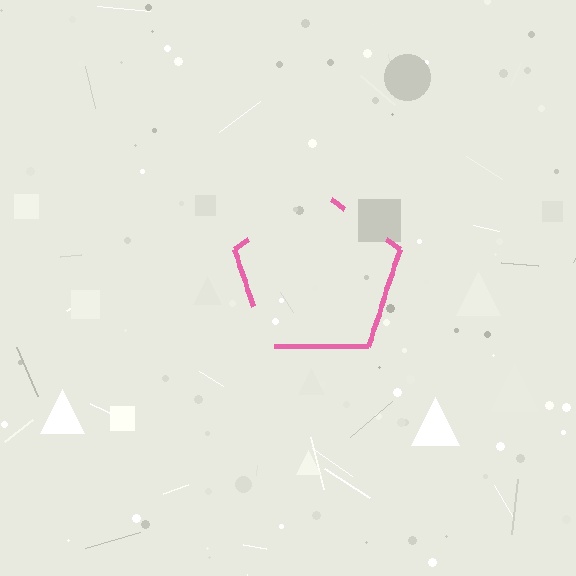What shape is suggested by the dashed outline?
The dashed outline suggests a pentagon.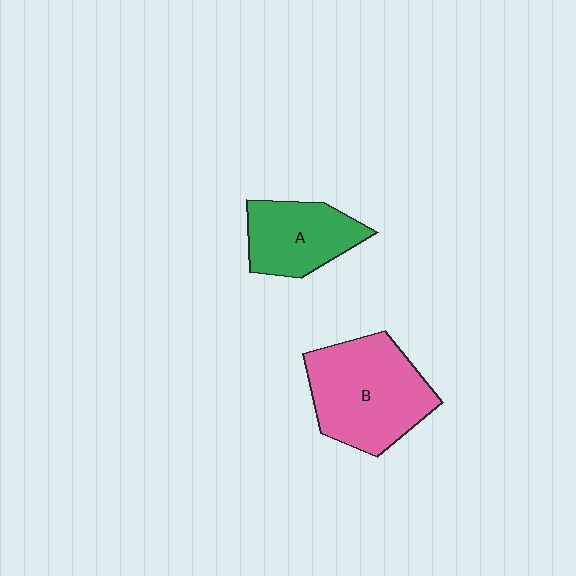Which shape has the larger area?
Shape B (pink).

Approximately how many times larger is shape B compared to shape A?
Approximately 1.5 times.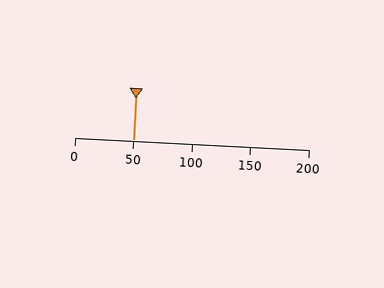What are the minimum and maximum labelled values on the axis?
The axis runs from 0 to 200.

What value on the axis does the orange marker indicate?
The marker indicates approximately 50.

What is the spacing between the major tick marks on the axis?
The major ticks are spaced 50 apart.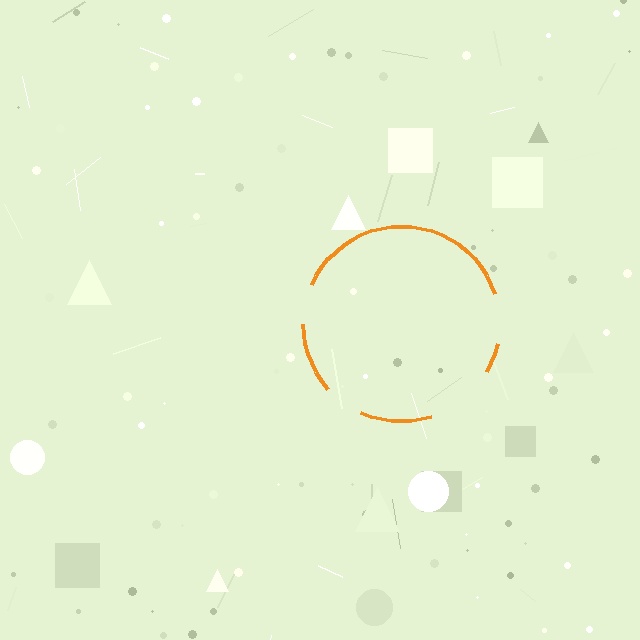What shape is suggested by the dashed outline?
The dashed outline suggests a circle.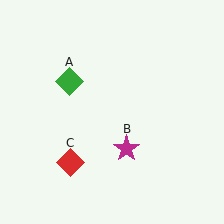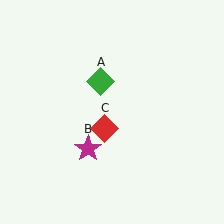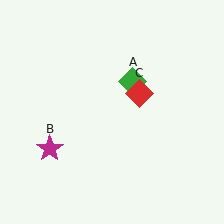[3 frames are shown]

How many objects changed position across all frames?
3 objects changed position: green diamond (object A), magenta star (object B), red diamond (object C).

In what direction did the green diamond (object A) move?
The green diamond (object A) moved right.